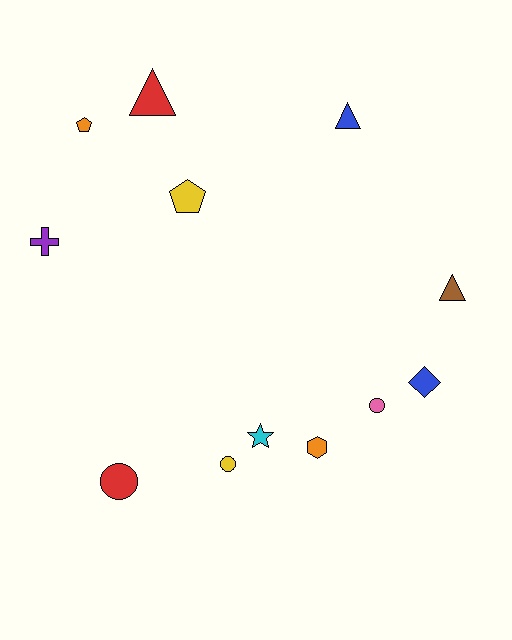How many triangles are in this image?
There are 3 triangles.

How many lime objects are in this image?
There are no lime objects.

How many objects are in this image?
There are 12 objects.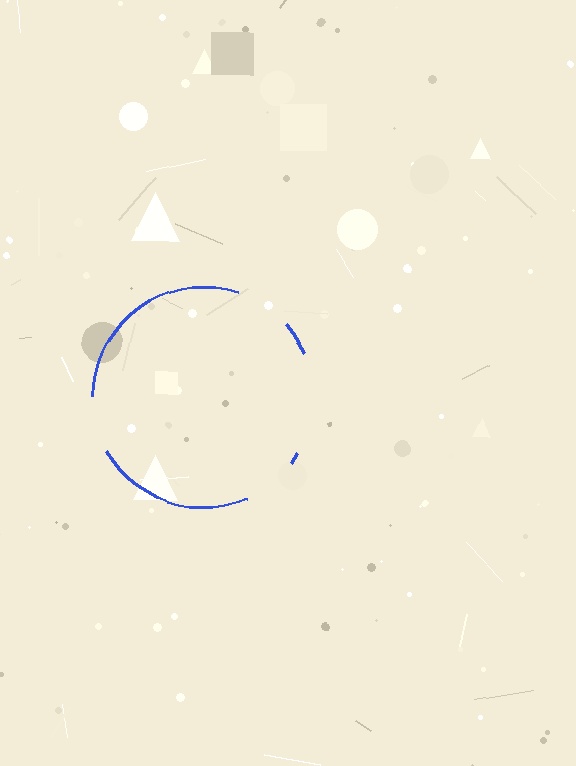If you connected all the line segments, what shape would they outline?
They would outline a circle.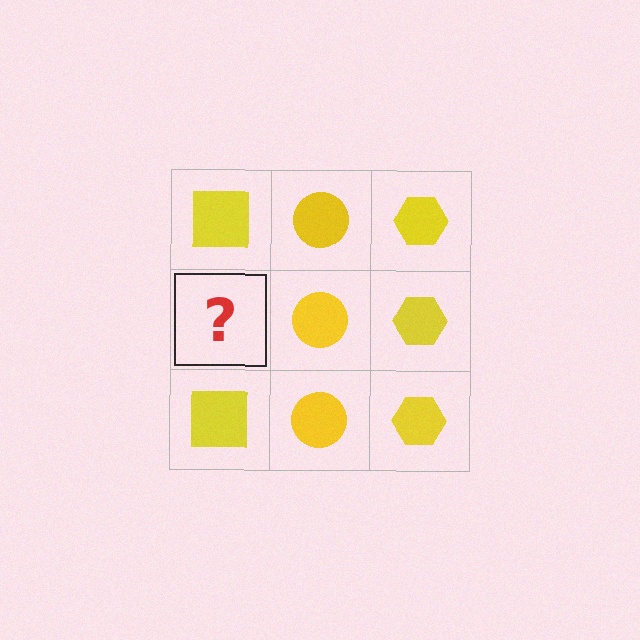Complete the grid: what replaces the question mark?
The question mark should be replaced with a yellow square.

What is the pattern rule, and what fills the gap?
The rule is that each column has a consistent shape. The gap should be filled with a yellow square.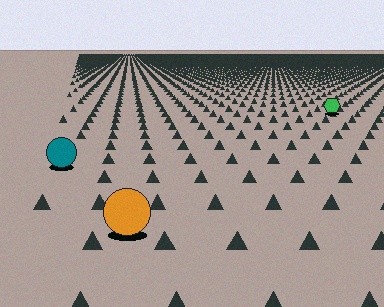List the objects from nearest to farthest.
From nearest to farthest: the orange circle, the teal circle, the green hexagon.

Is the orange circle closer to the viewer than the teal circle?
Yes. The orange circle is closer — you can tell from the texture gradient: the ground texture is coarser near it.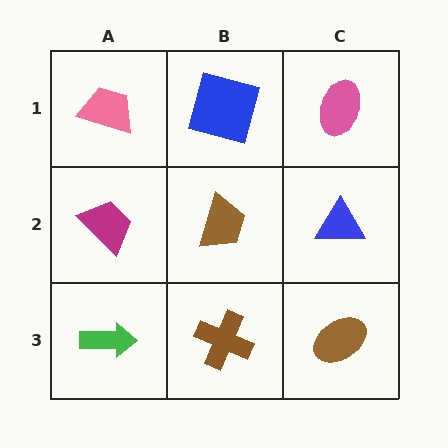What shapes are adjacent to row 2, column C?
A pink ellipse (row 1, column C), a brown ellipse (row 3, column C), a brown trapezoid (row 2, column B).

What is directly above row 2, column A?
A pink trapezoid.